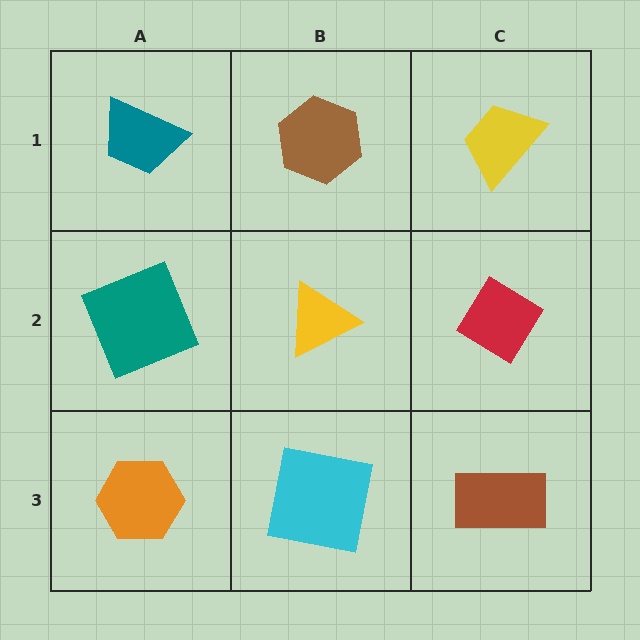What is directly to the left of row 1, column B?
A teal trapezoid.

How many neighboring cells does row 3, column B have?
3.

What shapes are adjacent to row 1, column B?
A yellow triangle (row 2, column B), a teal trapezoid (row 1, column A), a yellow trapezoid (row 1, column C).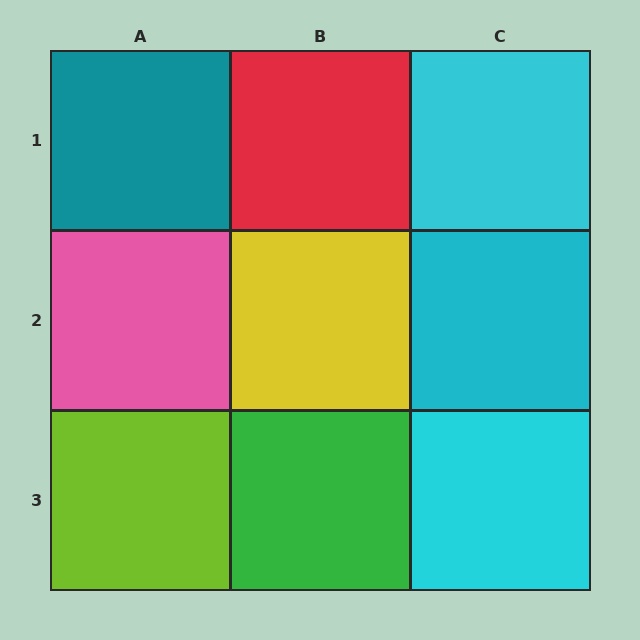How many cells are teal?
1 cell is teal.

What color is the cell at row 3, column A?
Lime.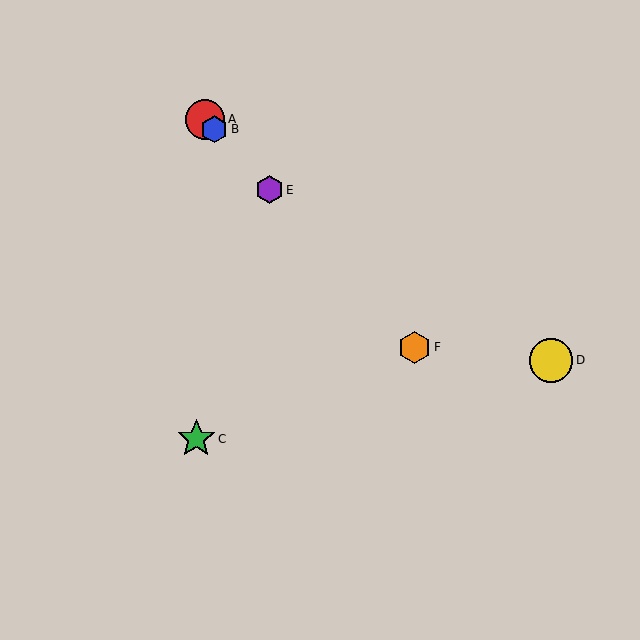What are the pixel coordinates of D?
Object D is at (551, 360).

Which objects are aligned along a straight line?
Objects A, B, E, F are aligned along a straight line.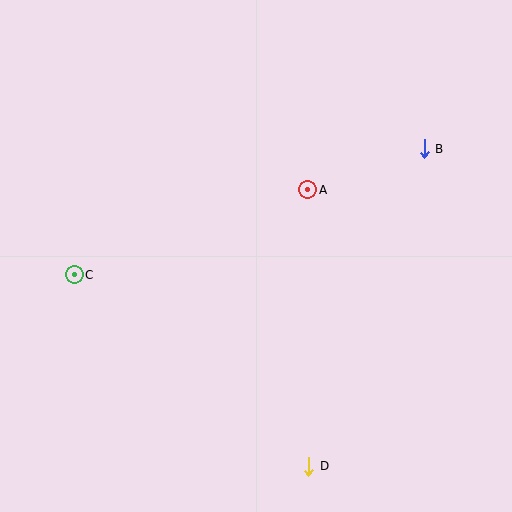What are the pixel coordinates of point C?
Point C is at (74, 275).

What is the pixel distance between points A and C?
The distance between A and C is 248 pixels.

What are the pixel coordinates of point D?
Point D is at (309, 467).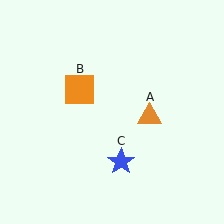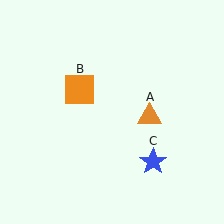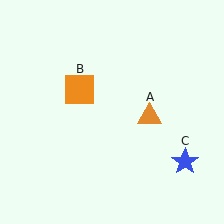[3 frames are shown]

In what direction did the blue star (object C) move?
The blue star (object C) moved right.